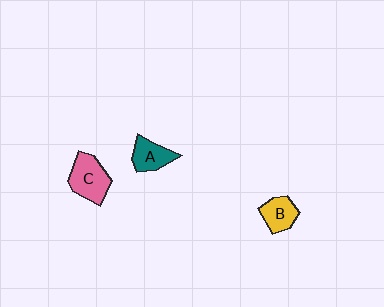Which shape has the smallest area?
Shape B (yellow).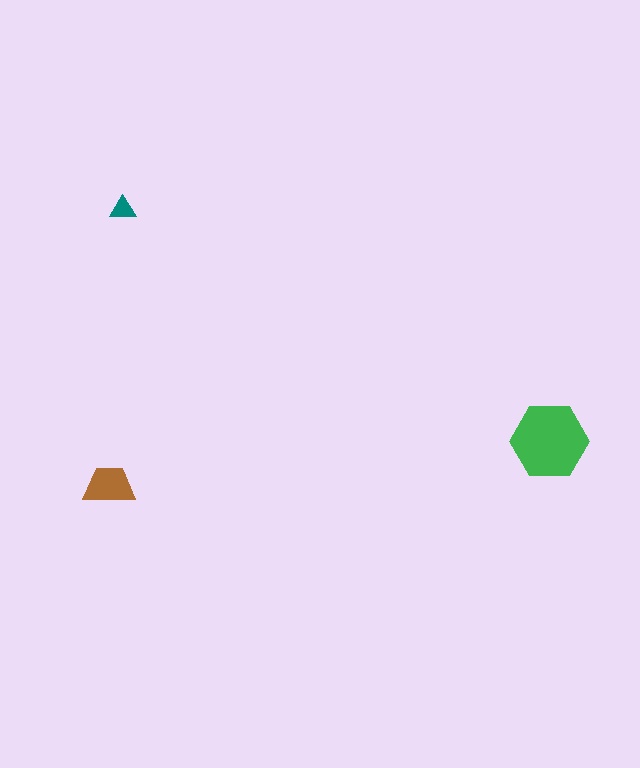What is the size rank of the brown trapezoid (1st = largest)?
2nd.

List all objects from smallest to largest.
The teal triangle, the brown trapezoid, the green hexagon.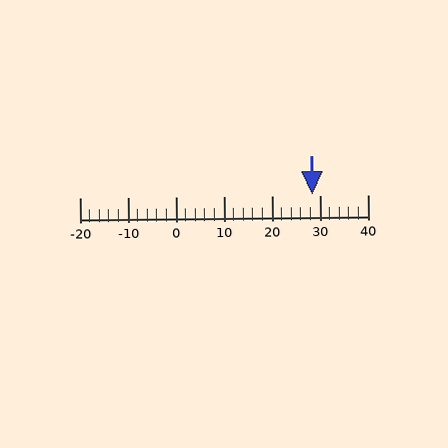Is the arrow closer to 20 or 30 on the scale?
The arrow is closer to 30.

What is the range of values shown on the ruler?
The ruler shows values from -20 to 40.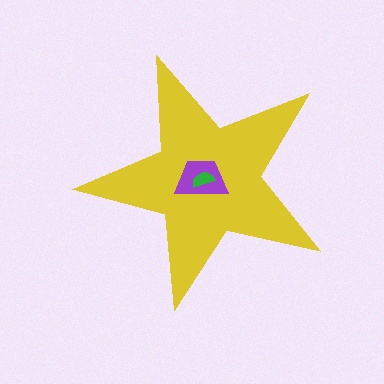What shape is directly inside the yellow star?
The purple trapezoid.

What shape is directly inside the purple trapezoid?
The green semicircle.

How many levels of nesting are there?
3.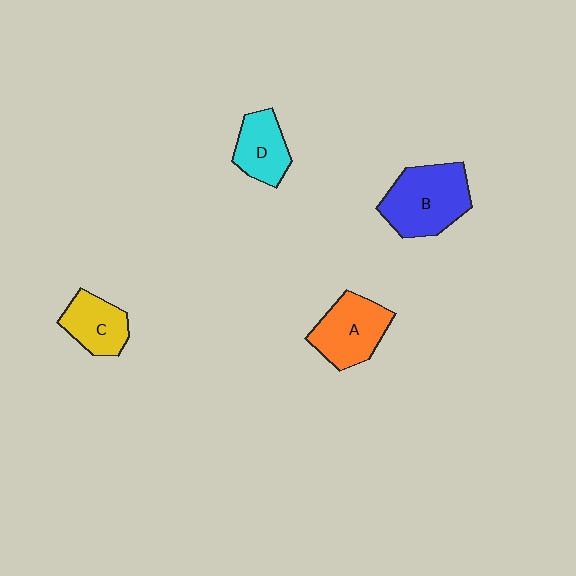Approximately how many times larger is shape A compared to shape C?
Approximately 1.3 times.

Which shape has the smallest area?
Shape D (cyan).